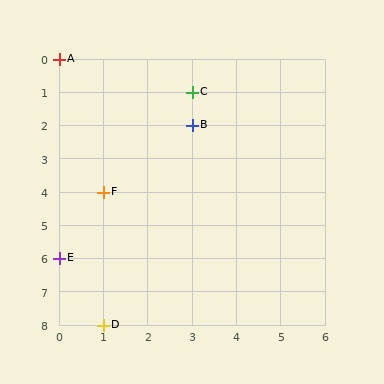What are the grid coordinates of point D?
Point D is at grid coordinates (1, 8).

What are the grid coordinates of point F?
Point F is at grid coordinates (1, 4).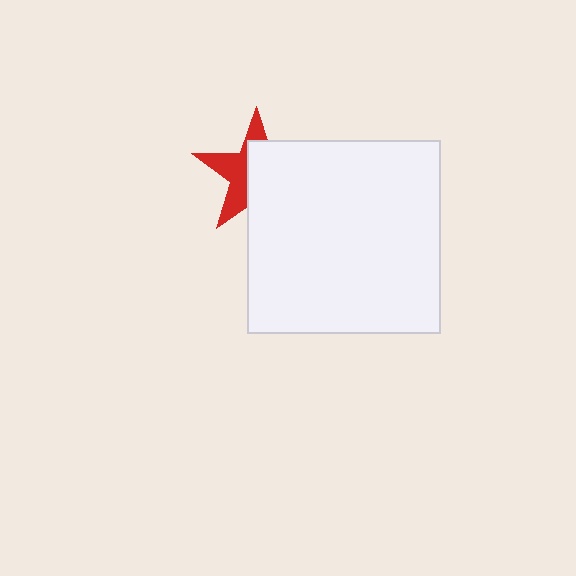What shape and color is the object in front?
The object in front is a white square.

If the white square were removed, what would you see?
You would see the complete red star.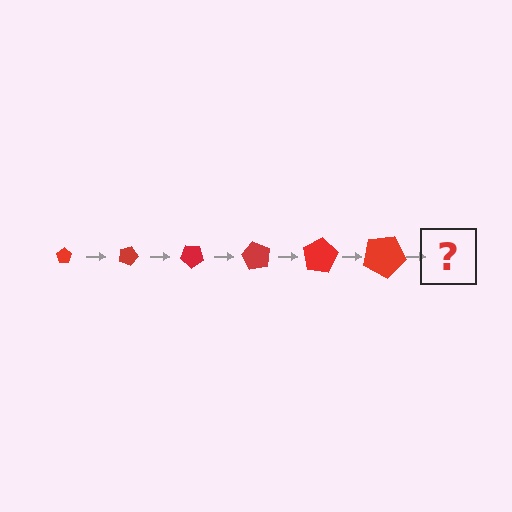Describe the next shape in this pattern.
It should be a pentagon, larger than the previous one and rotated 120 degrees from the start.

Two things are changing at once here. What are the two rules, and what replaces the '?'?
The two rules are that the pentagon grows larger each step and it rotates 20 degrees each step. The '?' should be a pentagon, larger than the previous one and rotated 120 degrees from the start.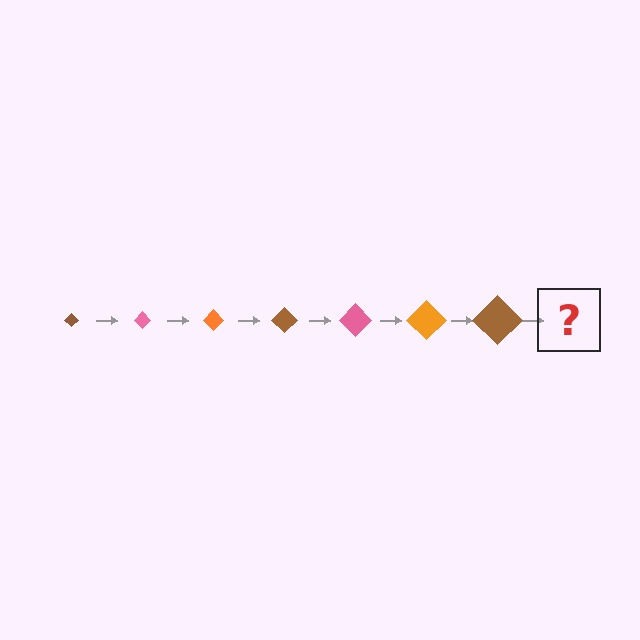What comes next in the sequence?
The next element should be a pink diamond, larger than the previous one.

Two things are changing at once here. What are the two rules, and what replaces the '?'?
The two rules are that the diamond grows larger each step and the color cycles through brown, pink, and orange. The '?' should be a pink diamond, larger than the previous one.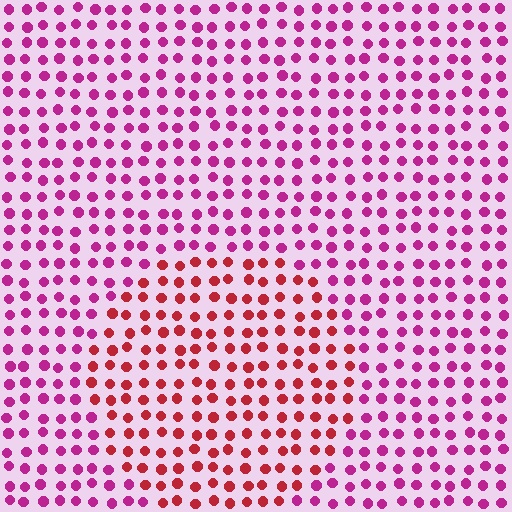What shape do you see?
I see a circle.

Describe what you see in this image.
The image is filled with small magenta elements in a uniform arrangement. A circle-shaped region is visible where the elements are tinted to a slightly different hue, forming a subtle color boundary.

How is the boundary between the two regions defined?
The boundary is defined purely by a slight shift in hue (about 37 degrees). Spacing, size, and orientation are identical on both sides.